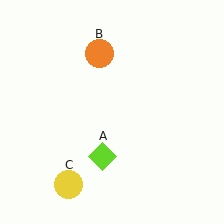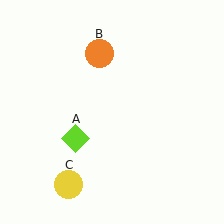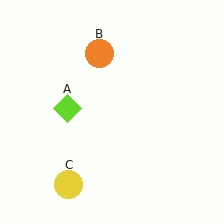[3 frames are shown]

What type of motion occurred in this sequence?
The lime diamond (object A) rotated clockwise around the center of the scene.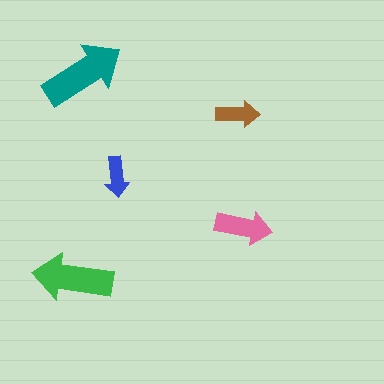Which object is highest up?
The teal arrow is topmost.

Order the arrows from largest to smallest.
the teal one, the green one, the pink one, the brown one, the blue one.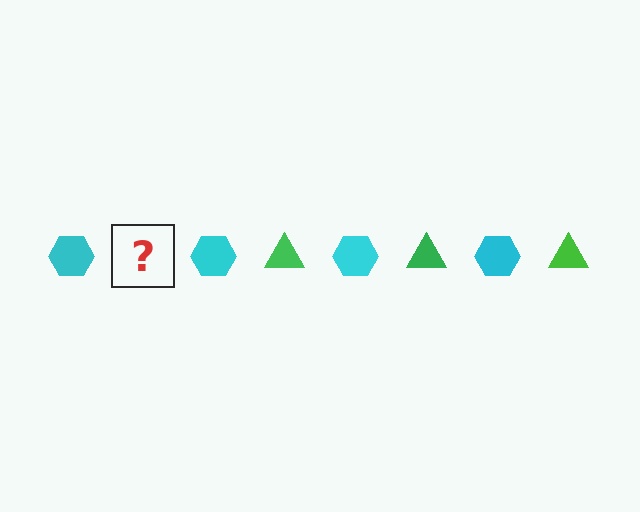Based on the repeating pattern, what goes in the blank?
The blank should be a green triangle.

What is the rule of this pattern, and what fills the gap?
The rule is that the pattern alternates between cyan hexagon and green triangle. The gap should be filled with a green triangle.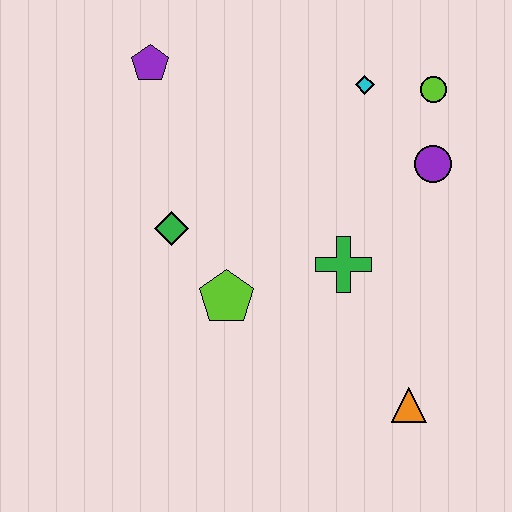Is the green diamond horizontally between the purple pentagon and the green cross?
Yes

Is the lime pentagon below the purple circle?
Yes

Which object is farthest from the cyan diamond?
The orange triangle is farthest from the cyan diamond.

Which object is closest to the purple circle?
The lime circle is closest to the purple circle.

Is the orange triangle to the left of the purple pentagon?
No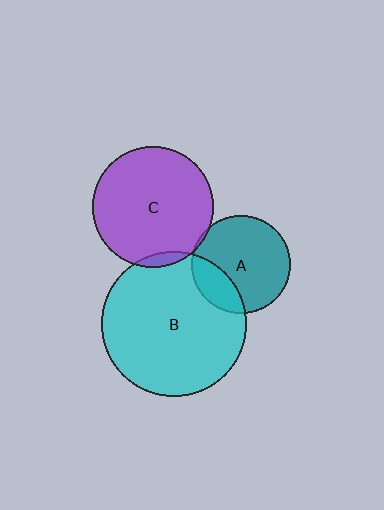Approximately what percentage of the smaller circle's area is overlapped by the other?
Approximately 5%.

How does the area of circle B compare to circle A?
Approximately 2.2 times.